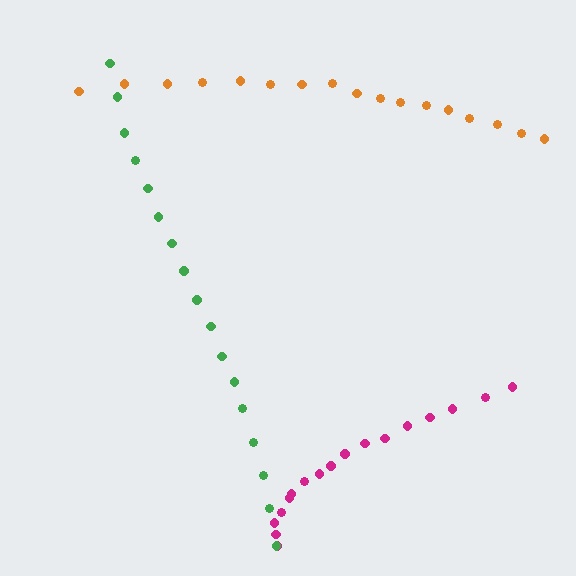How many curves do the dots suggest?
There are 3 distinct paths.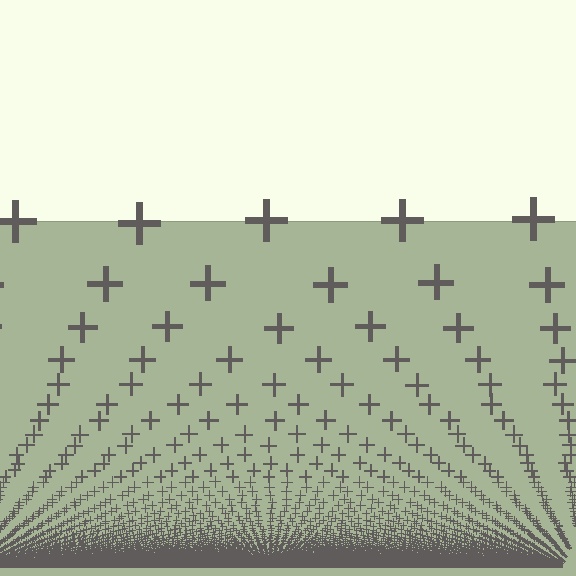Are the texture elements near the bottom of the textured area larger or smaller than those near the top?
Smaller. The gradient is inverted — elements near the bottom are smaller and denser.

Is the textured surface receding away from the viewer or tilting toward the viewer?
The surface appears to tilt toward the viewer. Texture elements get larger and sparser toward the top.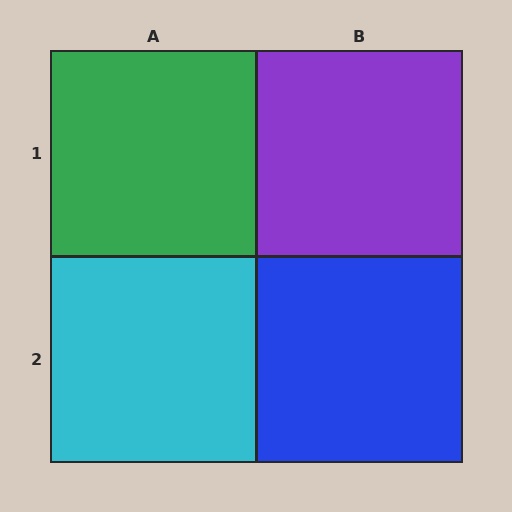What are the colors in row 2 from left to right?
Cyan, blue.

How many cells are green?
1 cell is green.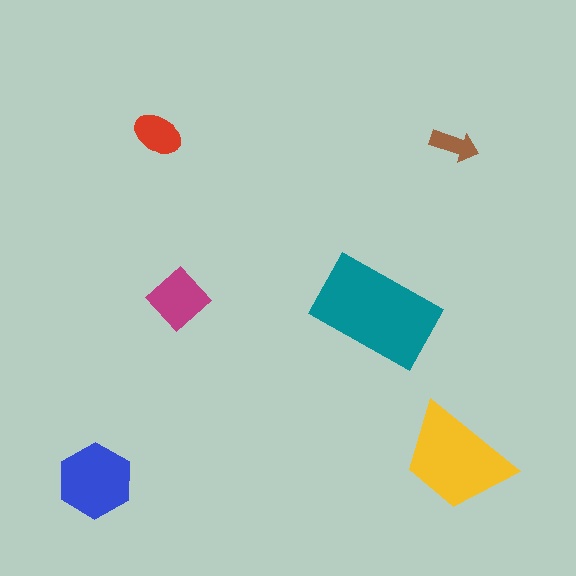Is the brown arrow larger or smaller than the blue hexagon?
Smaller.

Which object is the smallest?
The brown arrow.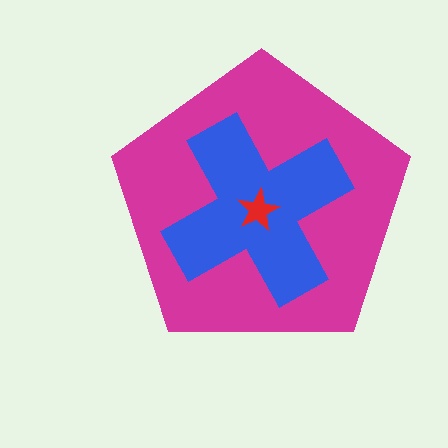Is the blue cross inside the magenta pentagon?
Yes.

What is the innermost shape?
The red star.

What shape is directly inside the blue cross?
The red star.